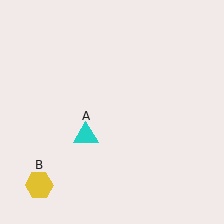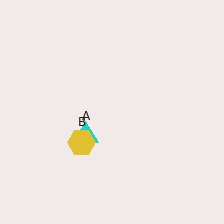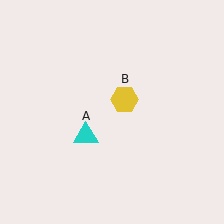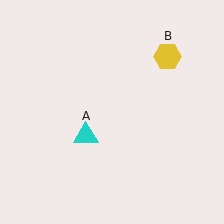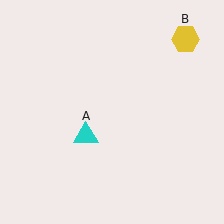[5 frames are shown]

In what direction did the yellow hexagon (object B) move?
The yellow hexagon (object B) moved up and to the right.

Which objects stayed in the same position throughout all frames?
Cyan triangle (object A) remained stationary.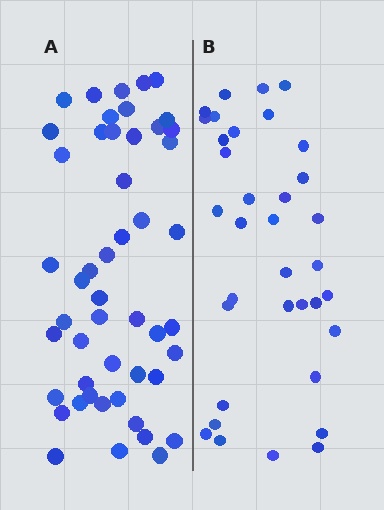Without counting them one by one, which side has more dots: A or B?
Region A (the left region) has more dots.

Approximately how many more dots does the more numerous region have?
Region A has approximately 15 more dots than region B.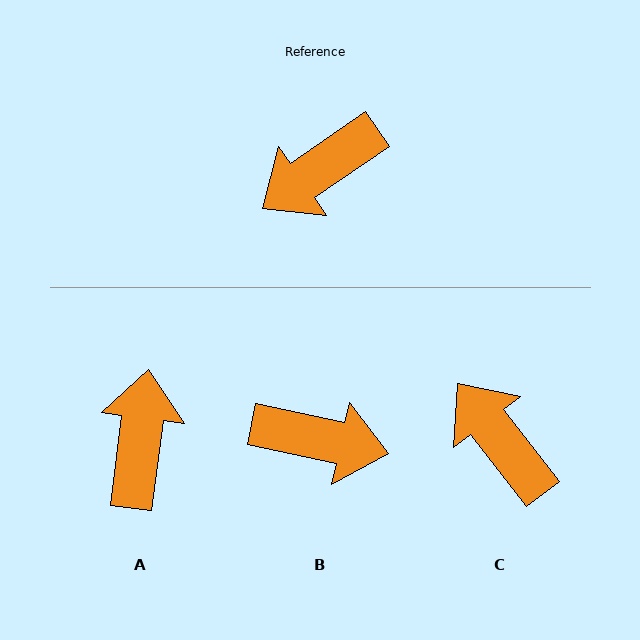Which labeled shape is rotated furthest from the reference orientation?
B, about 134 degrees away.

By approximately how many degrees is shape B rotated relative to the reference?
Approximately 134 degrees counter-clockwise.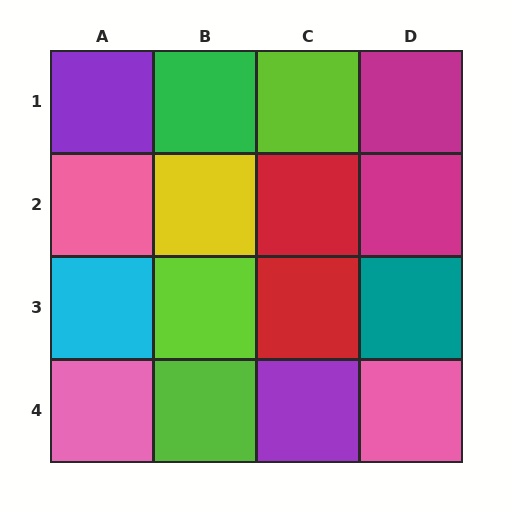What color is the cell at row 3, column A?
Cyan.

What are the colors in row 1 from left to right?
Purple, green, lime, magenta.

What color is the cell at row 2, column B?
Yellow.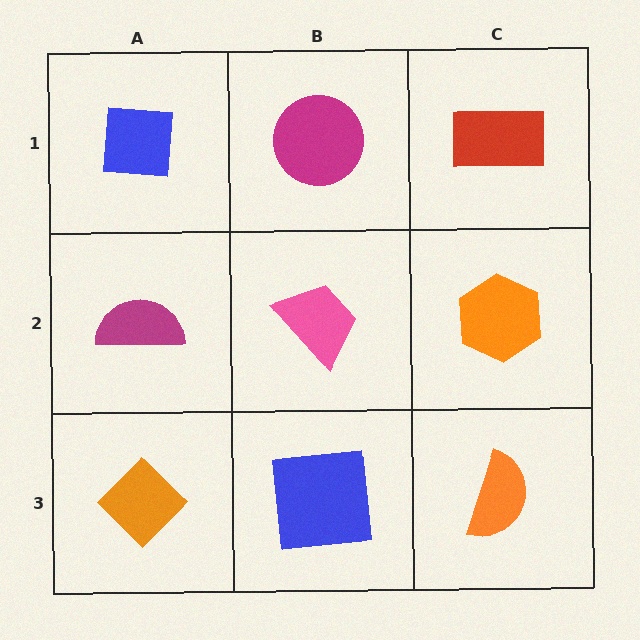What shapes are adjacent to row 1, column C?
An orange hexagon (row 2, column C), a magenta circle (row 1, column B).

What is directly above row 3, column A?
A magenta semicircle.